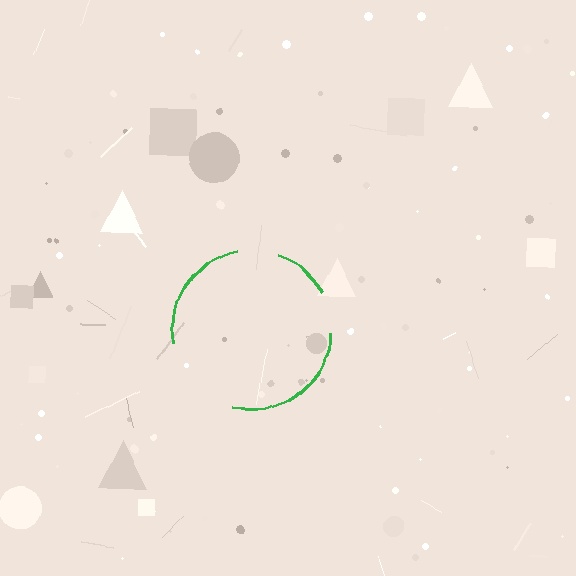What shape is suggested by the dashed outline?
The dashed outline suggests a circle.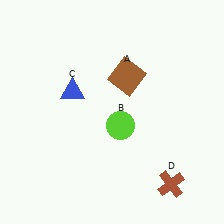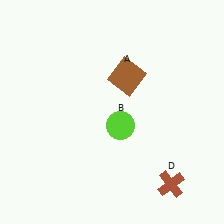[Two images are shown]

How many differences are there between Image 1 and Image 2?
There is 1 difference between the two images.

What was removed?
The blue triangle (C) was removed in Image 2.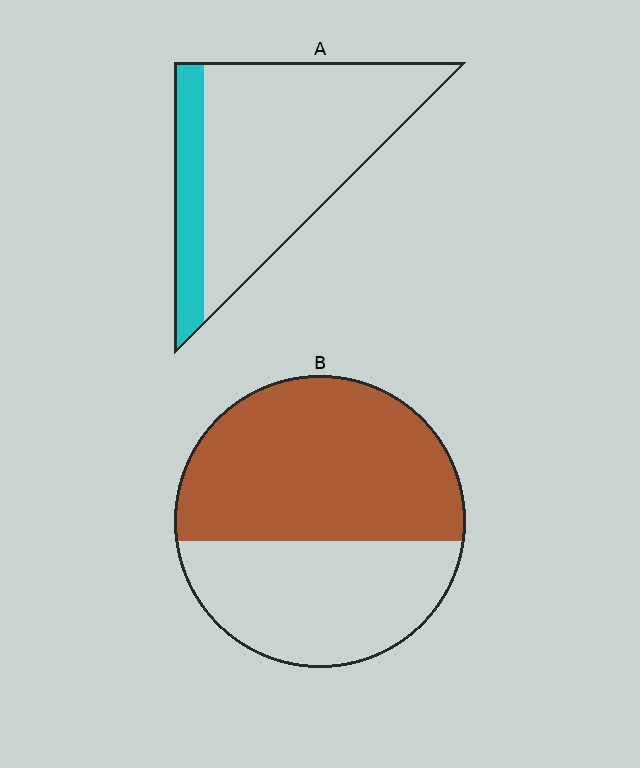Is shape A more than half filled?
No.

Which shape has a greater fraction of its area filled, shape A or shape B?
Shape B.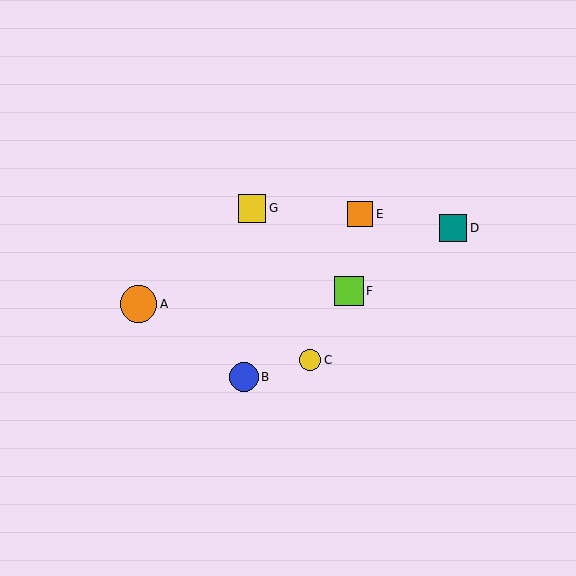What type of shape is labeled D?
Shape D is a teal square.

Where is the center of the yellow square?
The center of the yellow square is at (252, 208).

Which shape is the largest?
The orange circle (labeled A) is the largest.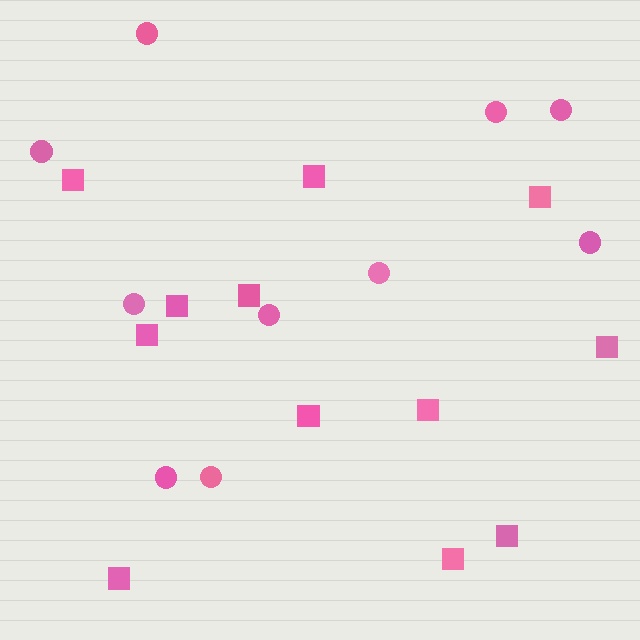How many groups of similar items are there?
There are 2 groups: one group of circles (10) and one group of squares (12).